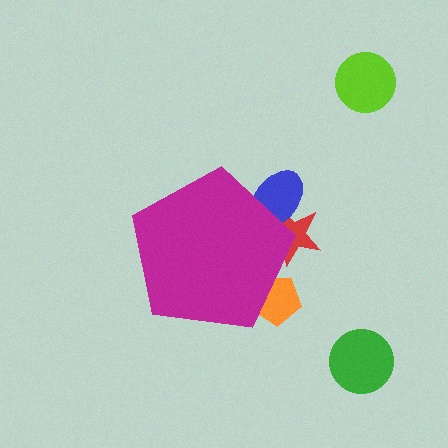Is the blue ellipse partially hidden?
Yes, the blue ellipse is partially hidden behind the magenta pentagon.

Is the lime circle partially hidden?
No, the lime circle is fully visible.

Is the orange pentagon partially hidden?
Yes, the orange pentagon is partially hidden behind the magenta pentagon.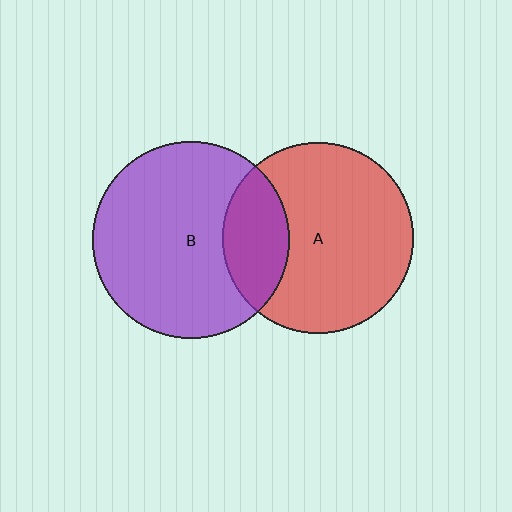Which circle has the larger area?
Circle B (purple).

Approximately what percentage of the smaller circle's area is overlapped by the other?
Approximately 25%.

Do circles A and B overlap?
Yes.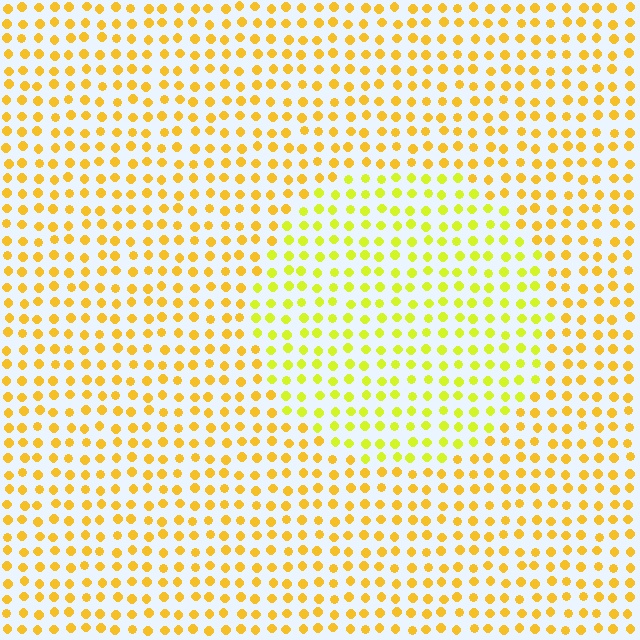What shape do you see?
I see a circle.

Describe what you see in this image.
The image is filled with small yellow elements in a uniform arrangement. A circle-shaped region is visible where the elements are tinted to a slightly different hue, forming a subtle color boundary.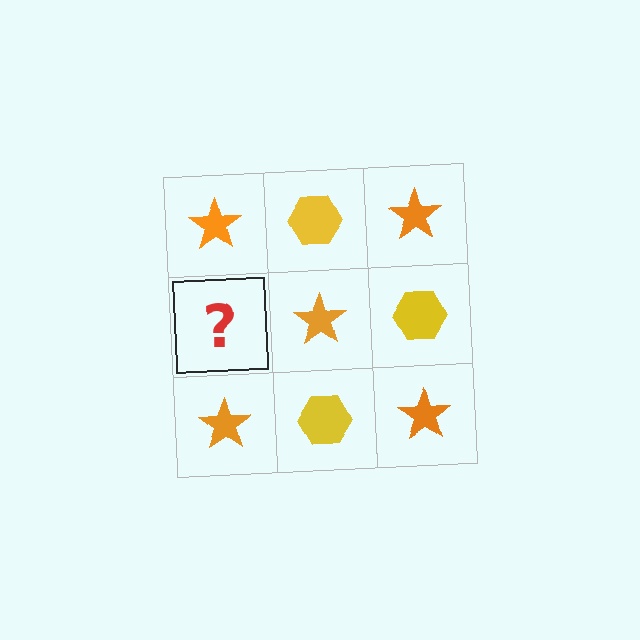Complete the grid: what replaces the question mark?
The question mark should be replaced with a yellow hexagon.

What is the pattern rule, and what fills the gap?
The rule is that it alternates orange star and yellow hexagon in a checkerboard pattern. The gap should be filled with a yellow hexagon.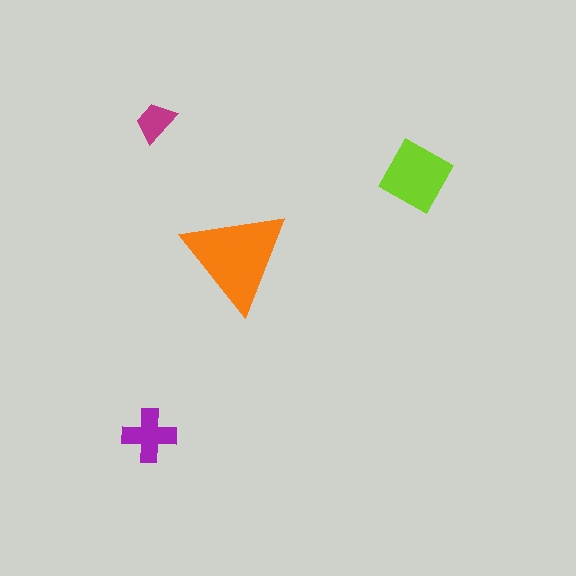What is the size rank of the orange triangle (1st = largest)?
1st.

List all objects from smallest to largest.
The magenta trapezoid, the purple cross, the lime square, the orange triangle.